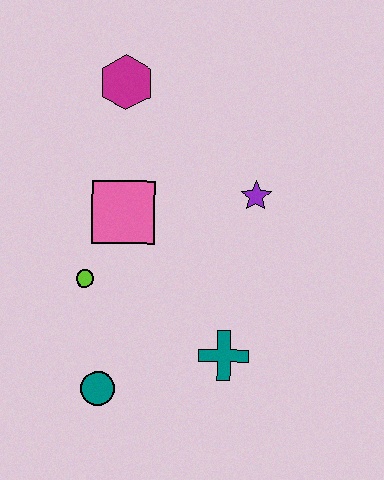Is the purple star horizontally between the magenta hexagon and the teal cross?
No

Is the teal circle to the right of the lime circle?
Yes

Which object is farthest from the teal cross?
The magenta hexagon is farthest from the teal cross.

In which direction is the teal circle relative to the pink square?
The teal circle is below the pink square.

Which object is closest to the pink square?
The lime circle is closest to the pink square.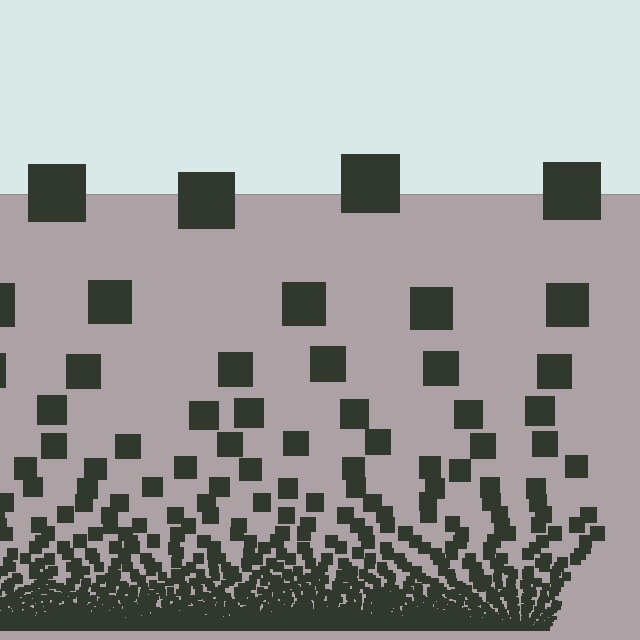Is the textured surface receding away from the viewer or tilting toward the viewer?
The surface appears to tilt toward the viewer. Texture elements get larger and sparser toward the top.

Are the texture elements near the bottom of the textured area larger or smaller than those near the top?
Smaller. The gradient is inverted — elements near the bottom are smaller and denser.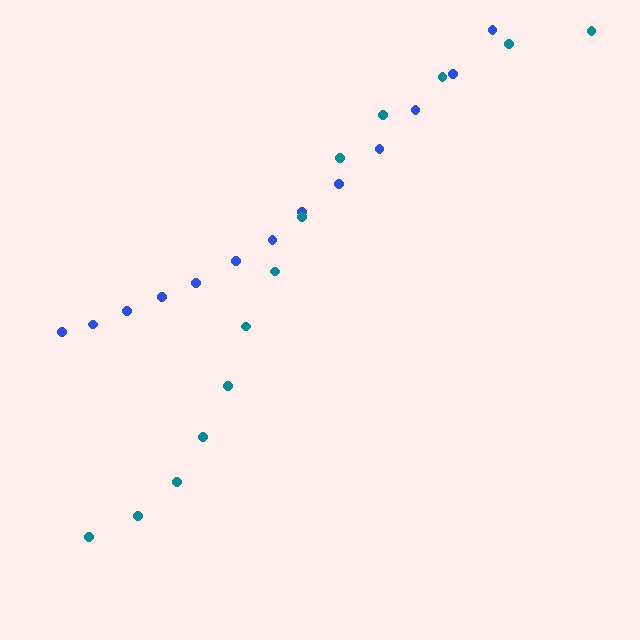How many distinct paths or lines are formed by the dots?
There are 2 distinct paths.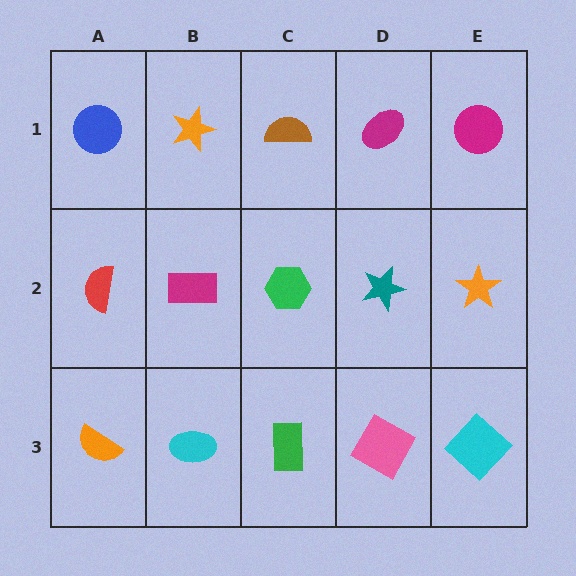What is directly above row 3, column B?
A magenta rectangle.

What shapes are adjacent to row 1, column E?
An orange star (row 2, column E), a magenta ellipse (row 1, column D).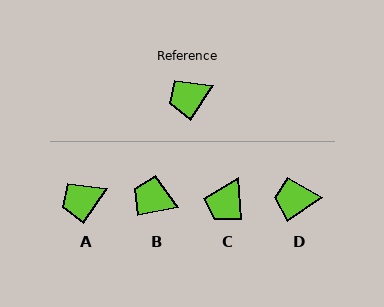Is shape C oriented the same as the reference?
No, it is off by about 38 degrees.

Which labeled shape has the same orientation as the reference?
A.